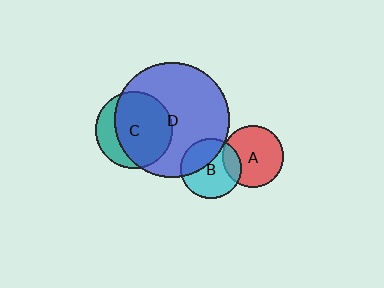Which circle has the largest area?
Circle D (blue).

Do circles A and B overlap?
Yes.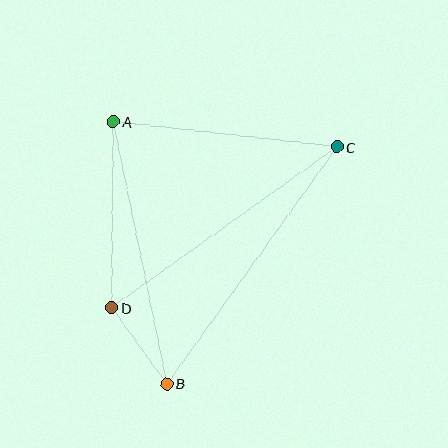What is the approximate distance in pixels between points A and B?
The distance between A and B is approximately 268 pixels.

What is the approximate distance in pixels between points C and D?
The distance between C and D is approximately 277 pixels.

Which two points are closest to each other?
Points B and D are closest to each other.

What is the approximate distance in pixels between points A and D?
The distance between A and D is approximately 186 pixels.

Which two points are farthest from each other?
Points B and C are farthest from each other.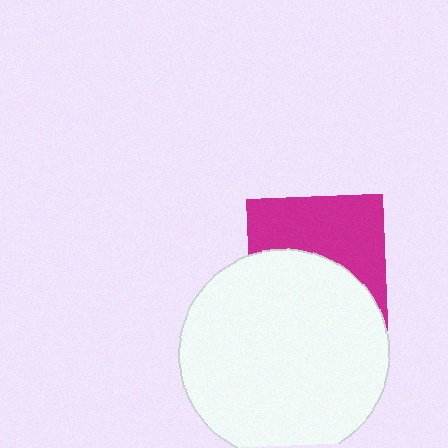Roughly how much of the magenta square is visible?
About half of it is visible (roughly 50%).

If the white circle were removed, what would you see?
You would see the complete magenta square.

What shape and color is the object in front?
The object in front is a white circle.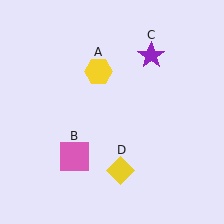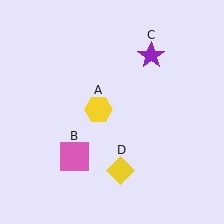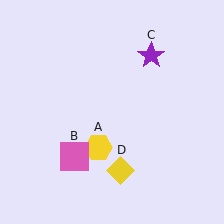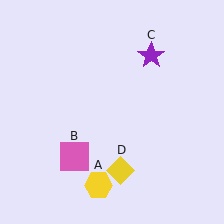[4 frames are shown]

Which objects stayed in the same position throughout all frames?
Pink square (object B) and purple star (object C) and yellow diamond (object D) remained stationary.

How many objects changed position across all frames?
1 object changed position: yellow hexagon (object A).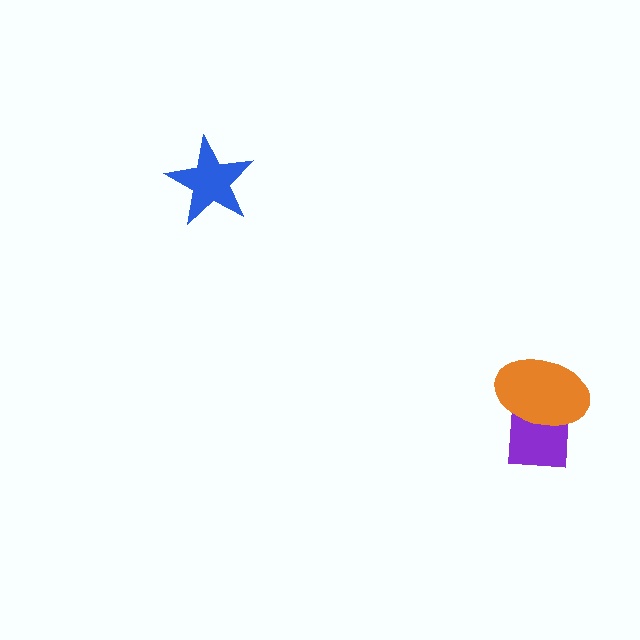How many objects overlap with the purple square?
1 object overlaps with the purple square.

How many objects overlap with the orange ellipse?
1 object overlaps with the orange ellipse.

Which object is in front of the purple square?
The orange ellipse is in front of the purple square.